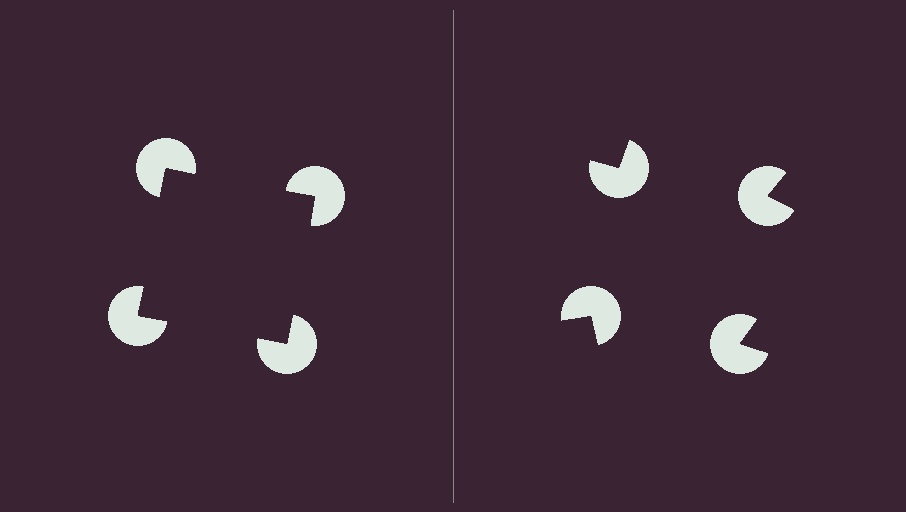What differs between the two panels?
The pac-man discs are positioned identically on both sides; only the wedge orientations differ. On the left they align to a square; on the right they are misaligned.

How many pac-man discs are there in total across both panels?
8 — 4 on each side.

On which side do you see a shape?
An illusory square appears on the left side. On the right side the wedge cuts are rotated, so no coherent shape forms.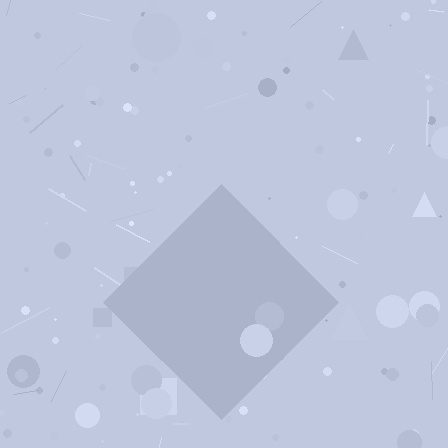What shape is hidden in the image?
A diamond is hidden in the image.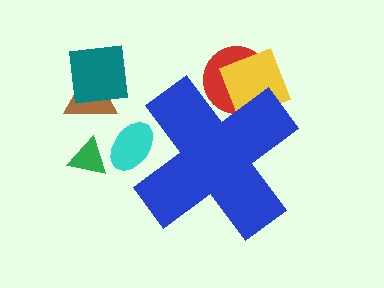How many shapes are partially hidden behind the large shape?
3 shapes are partially hidden.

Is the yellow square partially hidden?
Yes, the yellow square is partially hidden behind the blue cross.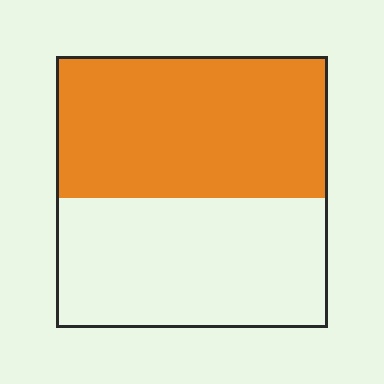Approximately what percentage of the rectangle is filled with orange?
Approximately 50%.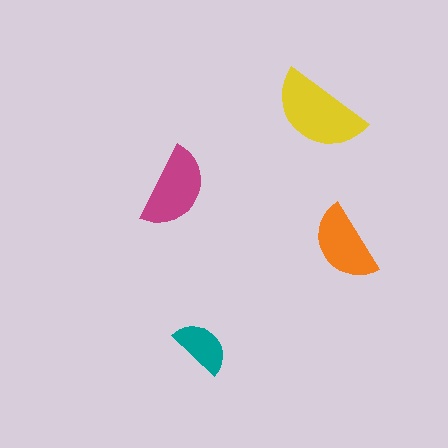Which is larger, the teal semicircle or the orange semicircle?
The orange one.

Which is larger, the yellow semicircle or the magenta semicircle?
The yellow one.